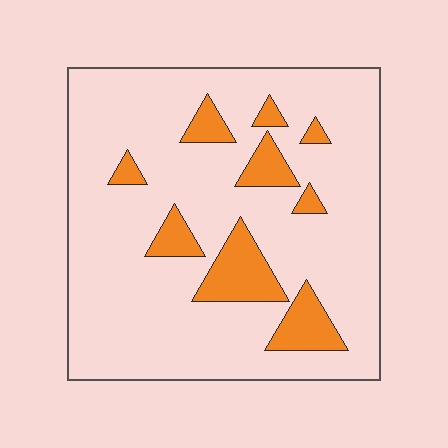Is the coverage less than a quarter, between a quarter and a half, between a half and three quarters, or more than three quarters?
Less than a quarter.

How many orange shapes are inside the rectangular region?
9.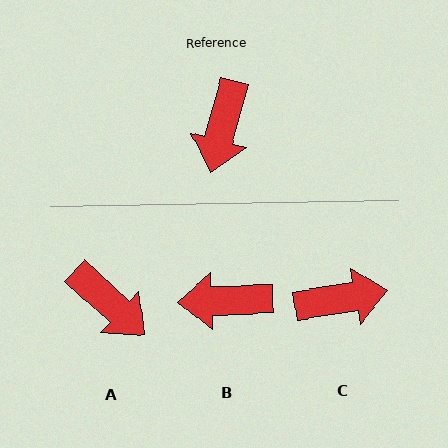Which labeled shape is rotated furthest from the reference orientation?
C, about 114 degrees away.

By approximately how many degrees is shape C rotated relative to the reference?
Approximately 114 degrees counter-clockwise.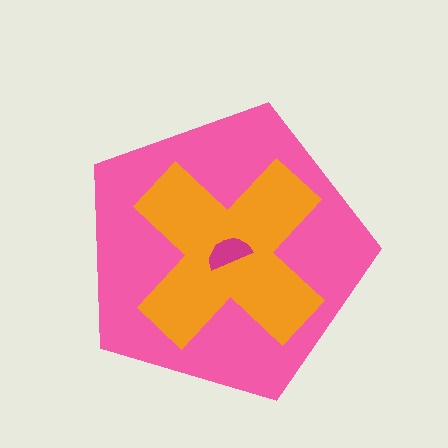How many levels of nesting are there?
3.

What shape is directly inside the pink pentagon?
The orange cross.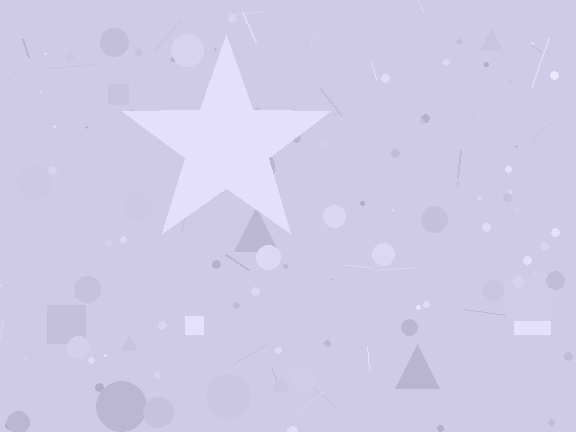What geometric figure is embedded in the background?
A star is embedded in the background.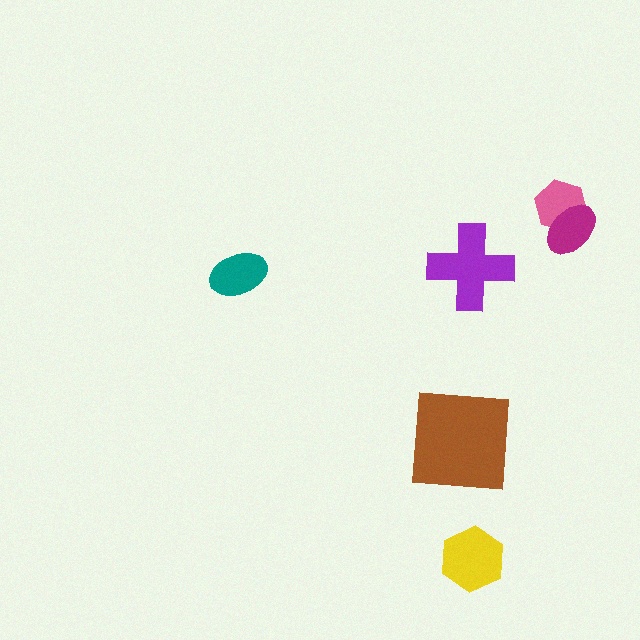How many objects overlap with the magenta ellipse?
1 object overlaps with the magenta ellipse.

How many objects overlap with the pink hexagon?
1 object overlaps with the pink hexagon.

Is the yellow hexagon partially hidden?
No, no other shape covers it.